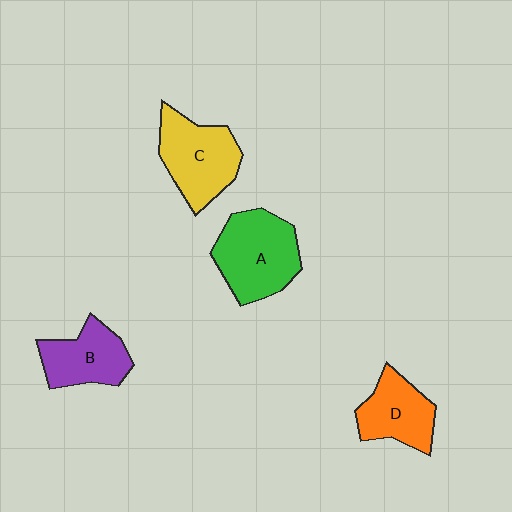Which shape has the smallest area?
Shape D (orange).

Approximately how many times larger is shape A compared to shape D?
Approximately 1.4 times.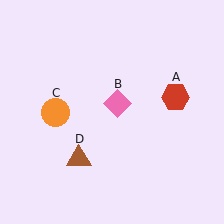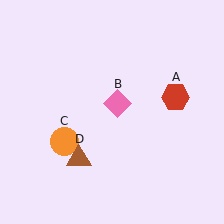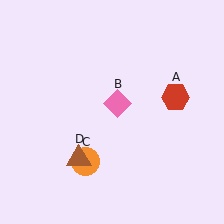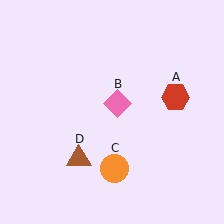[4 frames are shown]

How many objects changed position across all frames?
1 object changed position: orange circle (object C).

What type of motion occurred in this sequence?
The orange circle (object C) rotated counterclockwise around the center of the scene.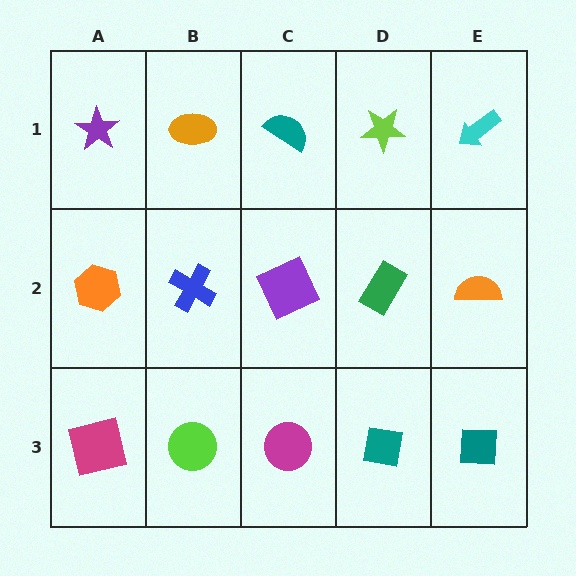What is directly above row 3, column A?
An orange hexagon.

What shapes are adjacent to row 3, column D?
A green rectangle (row 2, column D), a magenta circle (row 3, column C), a teal square (row 3, column E).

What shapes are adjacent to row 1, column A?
An orange hexagon (row 2, column A), an orange ellipse (row 1, column B).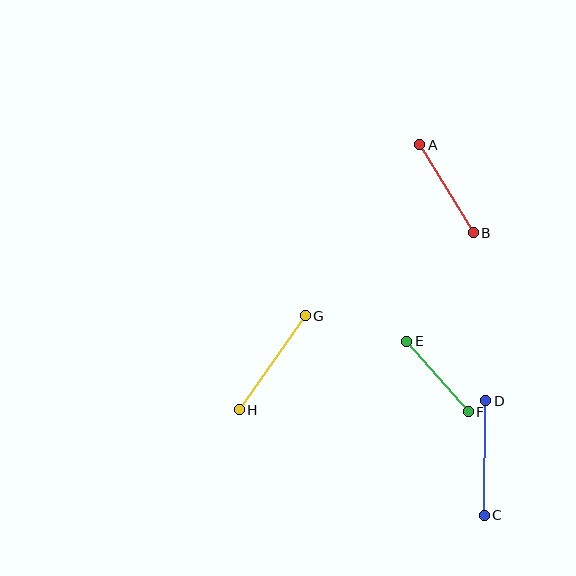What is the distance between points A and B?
The distance is approximately 103 pixels.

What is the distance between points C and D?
The distance is approximately 114 pixels.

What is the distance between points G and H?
The distance is approximately 115 pixels.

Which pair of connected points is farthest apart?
Points G and H are farthest apart.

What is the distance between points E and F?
The distance is approximately 93 pixels.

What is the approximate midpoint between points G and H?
The midpoint is at approximately (272, 363) pixels.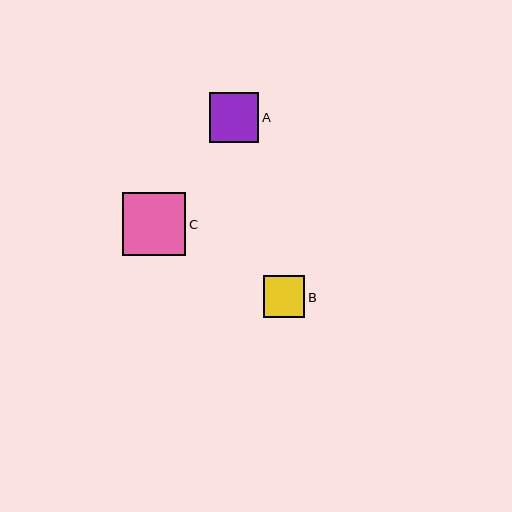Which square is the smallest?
Square B is the smallest with a size of approximately 41 pixels.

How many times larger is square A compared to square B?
Square A is approximately 1.2 times the size of square B.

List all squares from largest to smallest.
From largest to smallest: C, A, B.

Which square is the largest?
Square C is the largest with a size of approximately 64 pixels.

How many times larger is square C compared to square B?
Square C is approximately 1.5 times the size of square B.